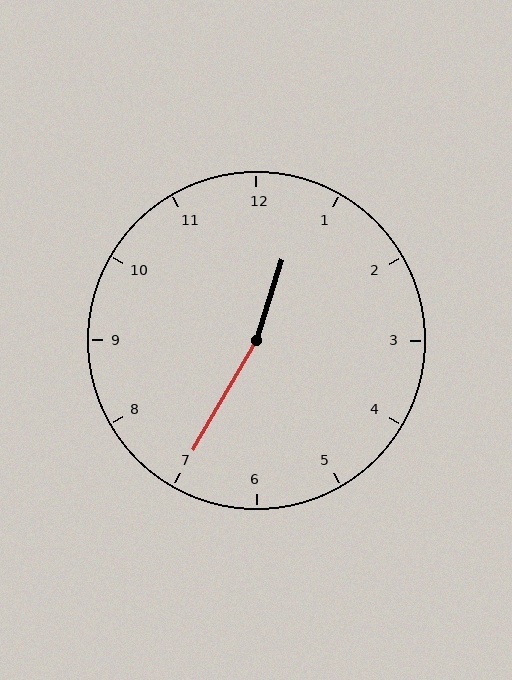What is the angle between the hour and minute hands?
Approximately 168 degrees.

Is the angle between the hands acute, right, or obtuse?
It is obtuse.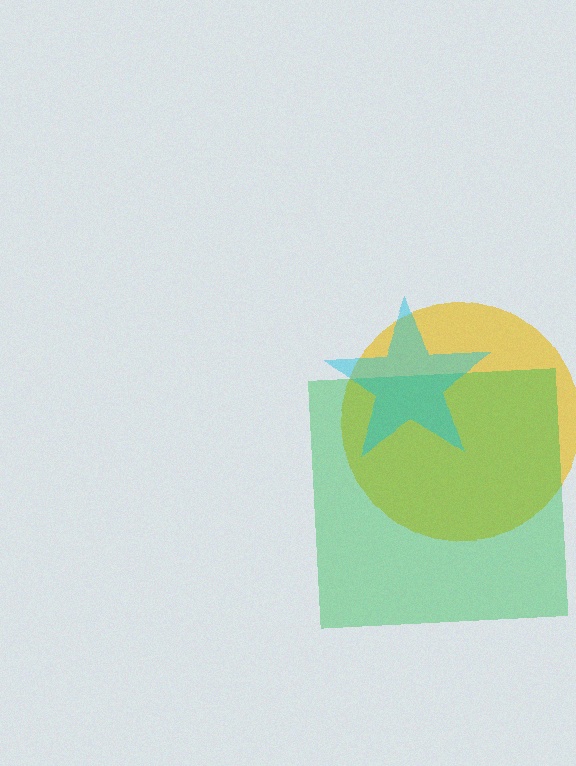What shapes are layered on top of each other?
The layered shapes are: a yellow circle, a green square, a cyan star.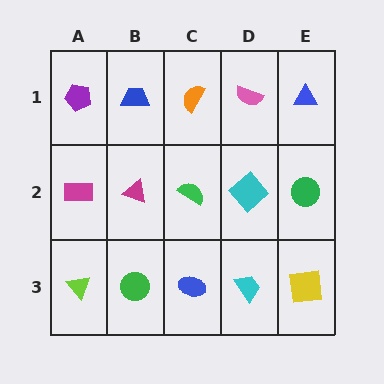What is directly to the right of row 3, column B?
A blue ellipse.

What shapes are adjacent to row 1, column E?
A green circle (row 2, column E), a pink semicircle (row 1, column D).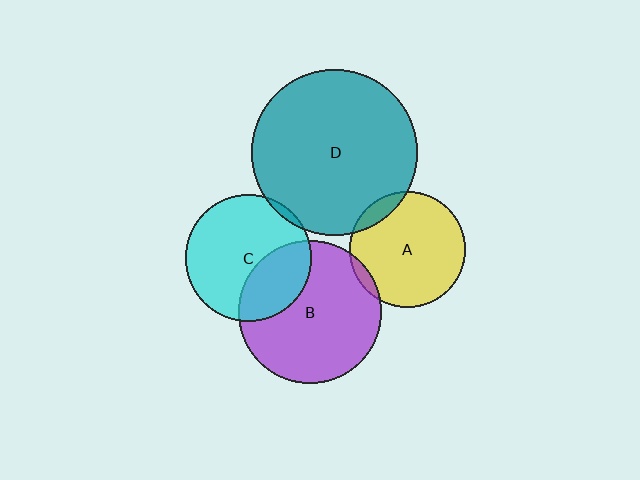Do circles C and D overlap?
Yes.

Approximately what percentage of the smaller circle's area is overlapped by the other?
Approximately 5%.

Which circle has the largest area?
Circle D (teal).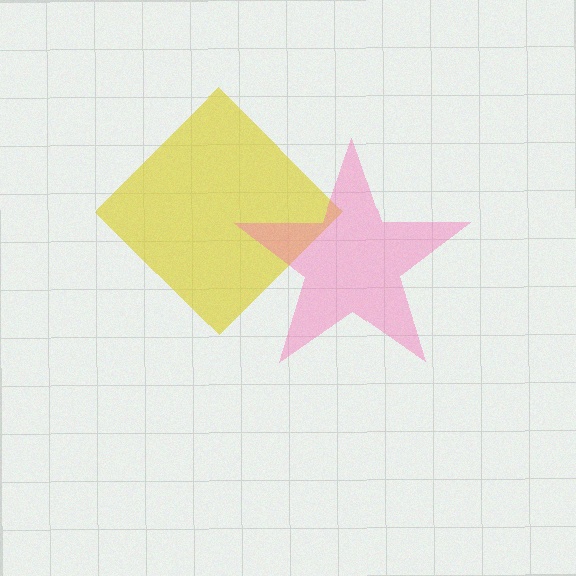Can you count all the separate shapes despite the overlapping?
Yes, there are 2 separate shapes.